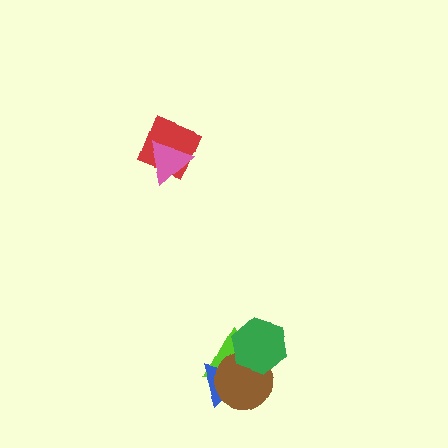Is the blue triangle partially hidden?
Yes, it is partially covered by another shape.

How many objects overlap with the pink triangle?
1 object overlaps with the pink triangle.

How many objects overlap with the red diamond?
1 object overlaps with the red diamond.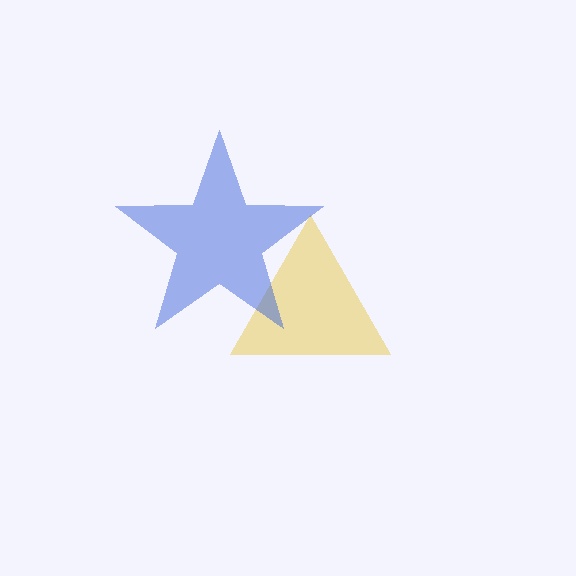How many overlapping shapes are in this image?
There are 2 overlapping shapes in the image.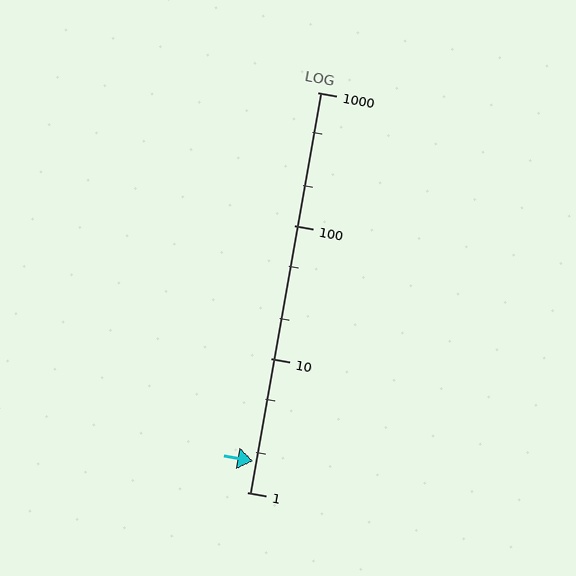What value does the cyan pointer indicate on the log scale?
The pointer indicates approximately 1.7.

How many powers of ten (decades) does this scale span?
The scale spans 3 decades, from 1 to 1000.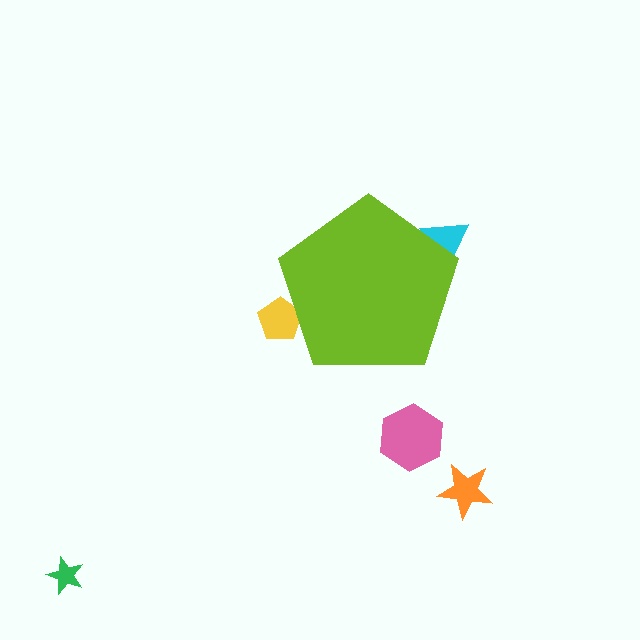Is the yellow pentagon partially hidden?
Yes, the yellow pentagon is partially hidden behind the lime pentagon.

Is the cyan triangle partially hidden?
Yes, the cyan triangle is partially hidden behind the lime pentagon.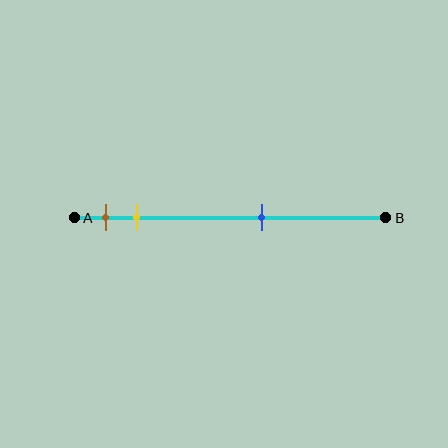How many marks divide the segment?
There are 3 marks dividing the segment.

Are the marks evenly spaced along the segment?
No, the marks are not evenly spaced.